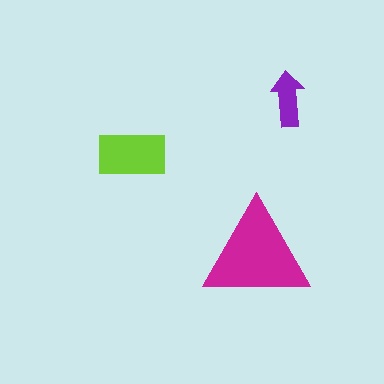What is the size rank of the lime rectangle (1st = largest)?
2nd.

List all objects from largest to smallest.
The magenta triangle, the lime rectangle, the purple arrow.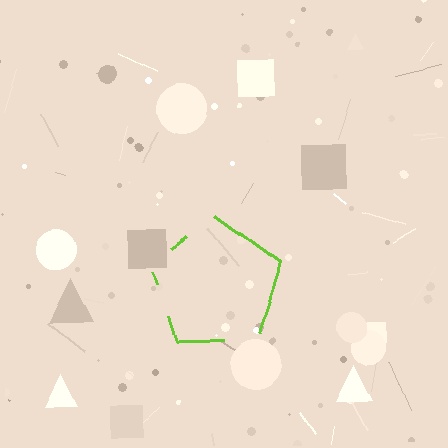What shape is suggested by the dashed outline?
The dashed outline suggests a pentagon.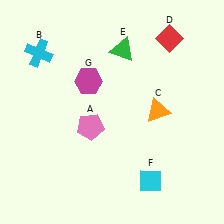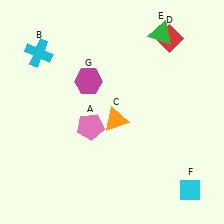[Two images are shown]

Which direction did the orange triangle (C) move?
The orange triangle (C) moved left.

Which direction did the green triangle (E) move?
The green triangle (E) moved right.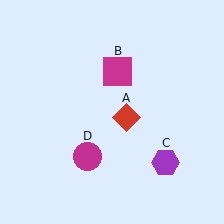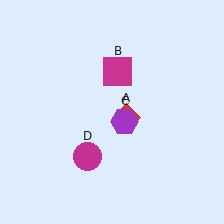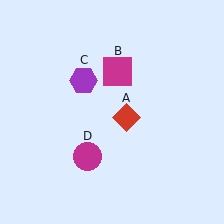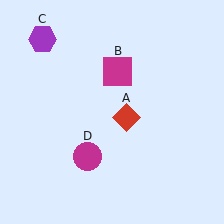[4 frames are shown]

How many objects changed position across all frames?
1 object changed position: purple hexagon (object C).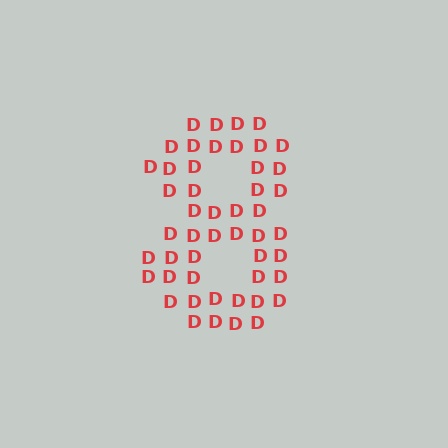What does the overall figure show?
The overall figure shows the digit 8.